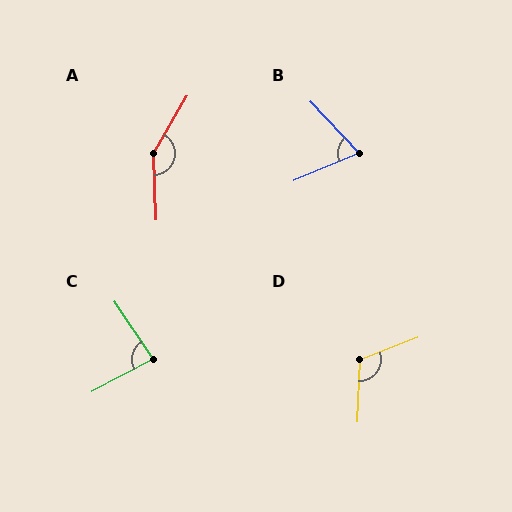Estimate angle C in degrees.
Approximately 84 degrees.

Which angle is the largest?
A, at approximately 148 degrees.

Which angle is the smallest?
B, at approximately 69 degrees.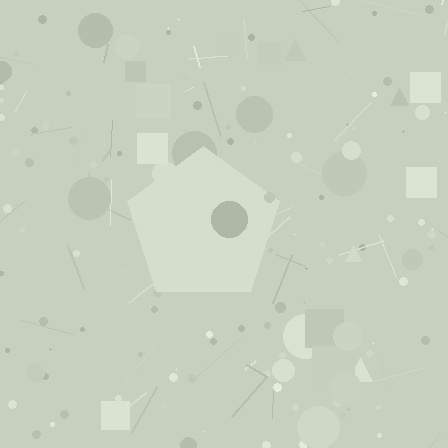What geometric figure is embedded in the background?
A pentagon is embedded in the background.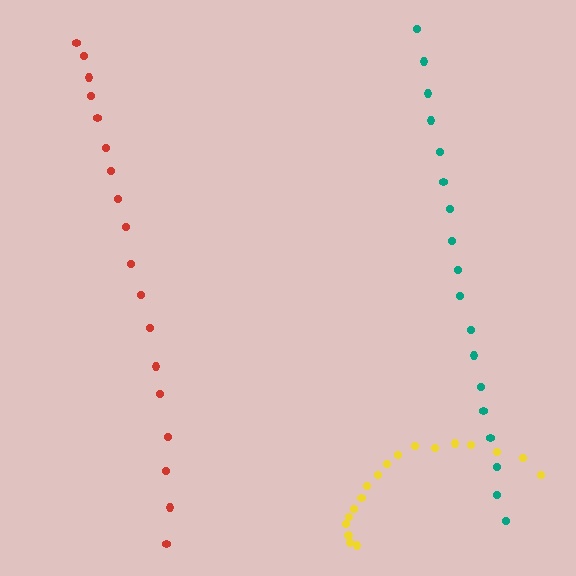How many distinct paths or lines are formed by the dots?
There are 3 distinct paths.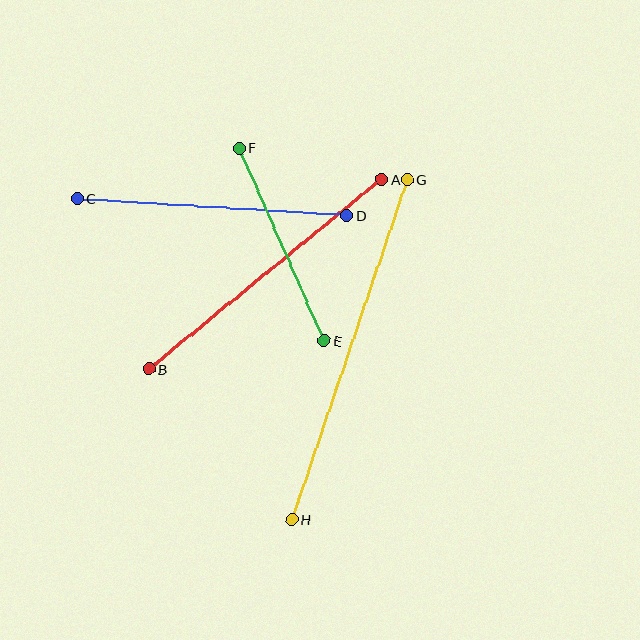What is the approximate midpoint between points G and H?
The midpoint is at approximately (349, 349) pixels.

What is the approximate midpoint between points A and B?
The midpoint is at approximately (265, 274) pixels.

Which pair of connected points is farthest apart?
Points G and H are farthest apart.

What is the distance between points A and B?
The distance is approximately 300 pixels.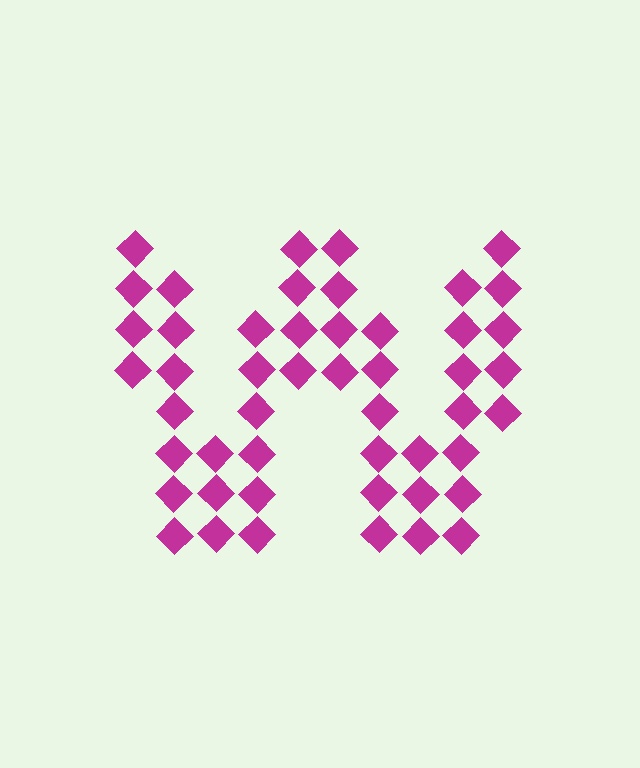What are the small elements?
The small elements are diamonds.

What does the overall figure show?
The overall figure shows the letter W.